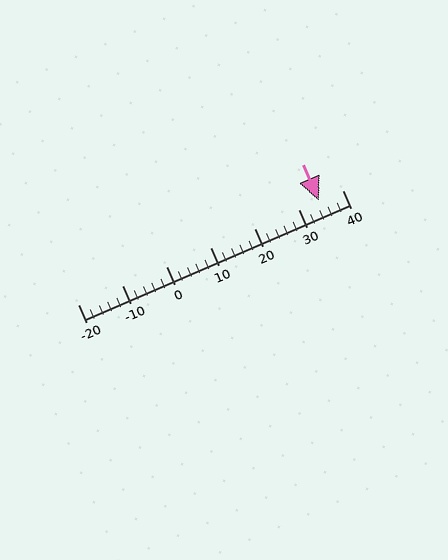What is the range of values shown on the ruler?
The ruler shows values from -20 to 40.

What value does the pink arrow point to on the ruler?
The pink arrow points to approximately 35.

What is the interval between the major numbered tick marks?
The major tick marks are spaced 10 units apart.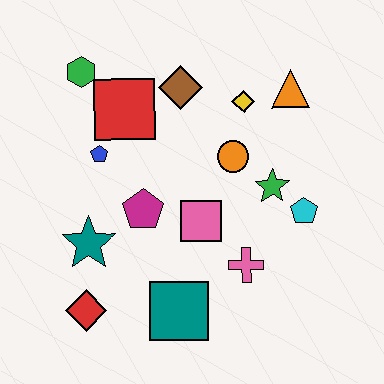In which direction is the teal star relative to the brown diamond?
The teal star is below the brown diamond.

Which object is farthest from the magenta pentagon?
The orange triangle is farthest from the magenta pentagon.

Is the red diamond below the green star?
Yes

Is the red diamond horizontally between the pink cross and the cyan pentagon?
No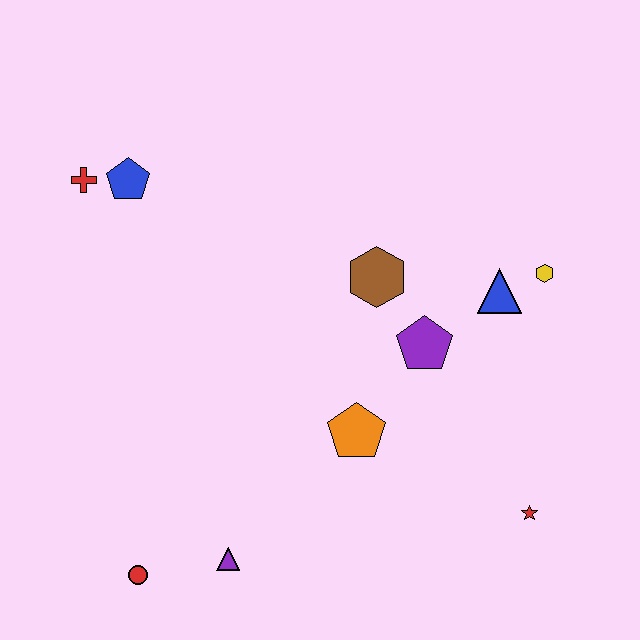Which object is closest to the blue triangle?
The yellow hexagon is closest to the blue triangle.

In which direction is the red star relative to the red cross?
The red star is to the right of the red cross.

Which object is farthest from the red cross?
The red star is farthest from the red cross.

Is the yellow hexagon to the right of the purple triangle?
Yes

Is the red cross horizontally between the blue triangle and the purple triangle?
No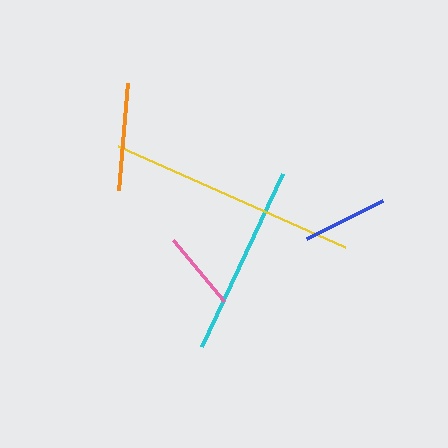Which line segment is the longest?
The yellow line is the longest at approximately 248 pixels.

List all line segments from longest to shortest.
From longest to shortest: yellow, cyan, orange, blue, pink.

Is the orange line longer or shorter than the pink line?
The orange line is longer than the pink line.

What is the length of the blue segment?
The blue segment is approximately 85 pixels long.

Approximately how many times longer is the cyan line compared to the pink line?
The cyan line is approximately 2.4 times the length of the pink line.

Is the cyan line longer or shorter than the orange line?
The cyan line is longer than the orange line.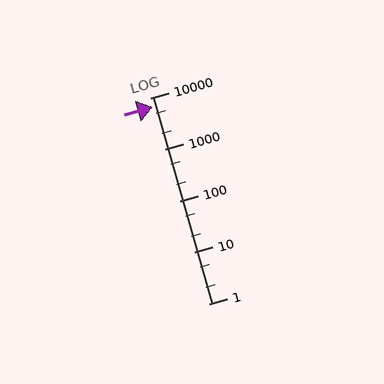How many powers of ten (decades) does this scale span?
The scale spans 4 decades, from 1 to 10000.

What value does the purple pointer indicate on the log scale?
The pointer indicates approximately 6600.